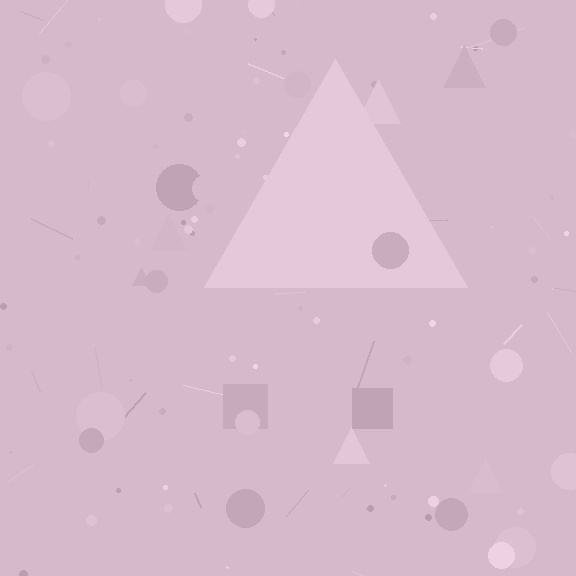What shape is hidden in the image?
A triangle is hidden in the image.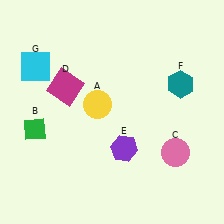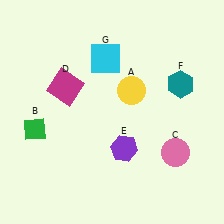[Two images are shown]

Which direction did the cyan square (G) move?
The cyan square (G) moved right.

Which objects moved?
The objects that moved are: the yellow circle (A), the cyan square (G).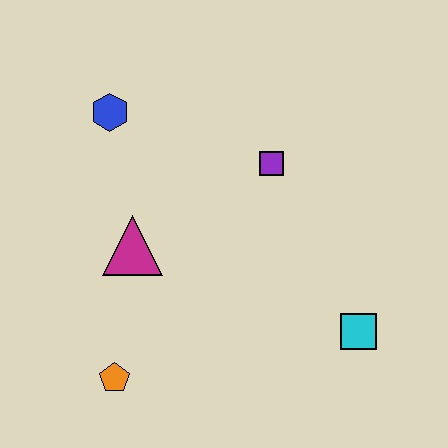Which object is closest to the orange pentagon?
The magenta triangle is closest to the orange pentagon.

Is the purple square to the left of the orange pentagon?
No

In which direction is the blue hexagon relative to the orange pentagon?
The blue hexagon is above the orange pentagon.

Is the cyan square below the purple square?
Yes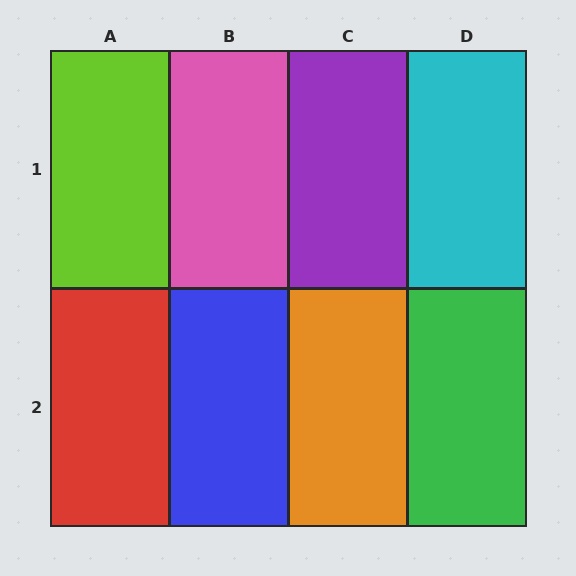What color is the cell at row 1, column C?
Purple.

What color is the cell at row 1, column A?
Lime.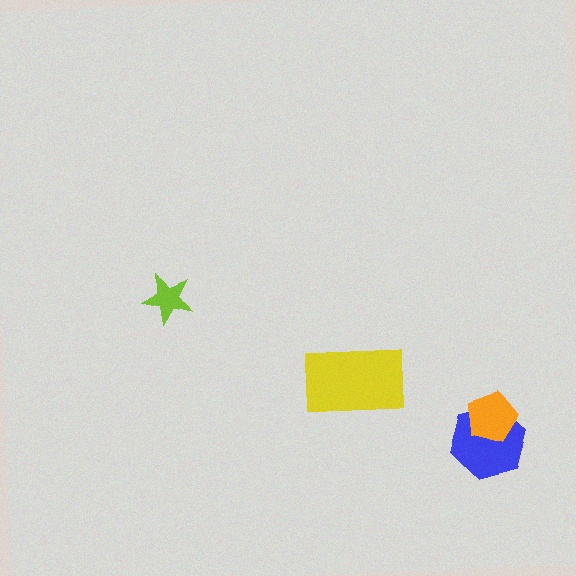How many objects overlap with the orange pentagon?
1 object overlaps with the orange pentagon.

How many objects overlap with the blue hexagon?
1 object overlaps with the blue hexagon.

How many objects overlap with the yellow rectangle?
0 objects overlap with the yellow rectangle.